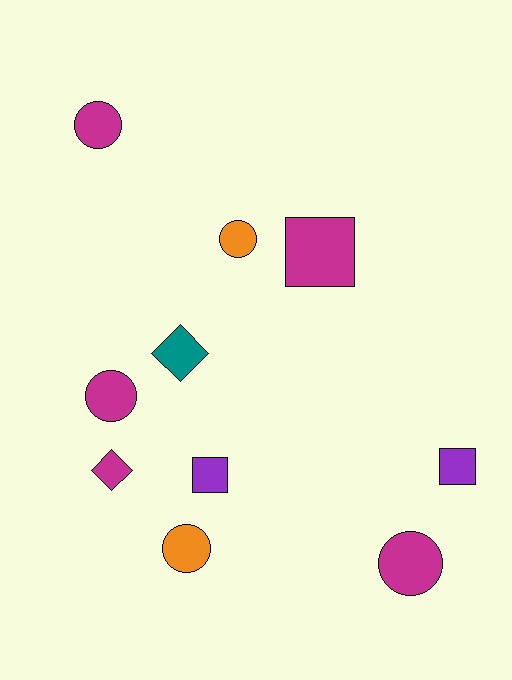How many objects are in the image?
There are 10 objects.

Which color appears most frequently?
Magenta, with 5 objects.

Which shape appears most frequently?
Circle, with 5 objects.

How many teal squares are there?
There are no teal squares.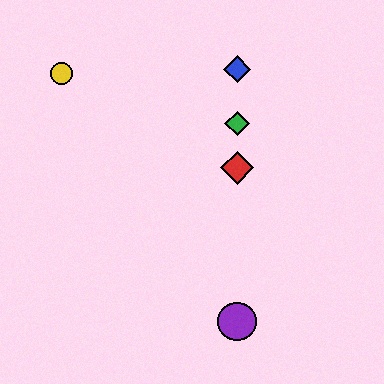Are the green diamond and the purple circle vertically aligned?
Yes, both are at x≈237.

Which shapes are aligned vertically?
The red diamond, the blue diamond, the green diamond, the purple circle are aligned vertically.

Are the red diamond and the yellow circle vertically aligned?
No, the red diamond is at x≈237 and the yellow circle is at x≈62.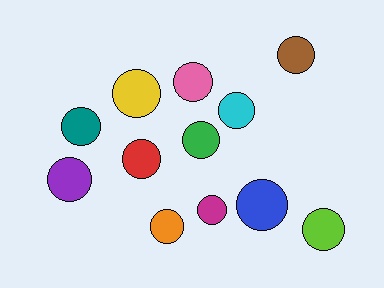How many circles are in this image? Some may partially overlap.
There are 12 circles.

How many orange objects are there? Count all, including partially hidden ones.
There is 1 orange object.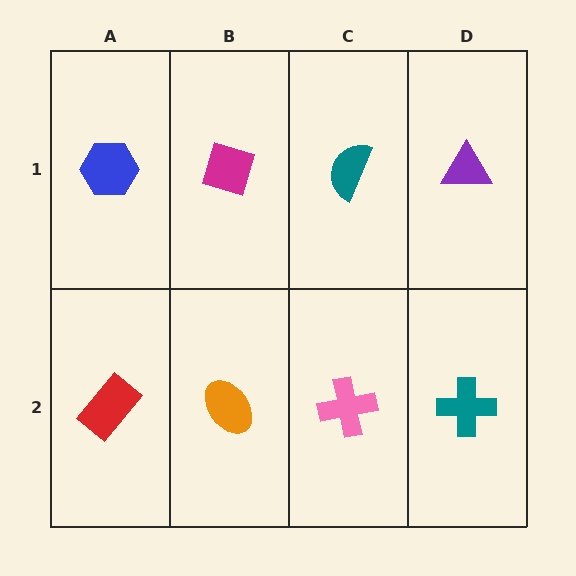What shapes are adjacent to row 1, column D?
A teal cross (row 2, column D), a teal semicircle (row 1, column C).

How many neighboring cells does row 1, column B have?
3.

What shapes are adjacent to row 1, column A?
A red rectangle (row 2, column A), a magenta diamond (row 1, column B).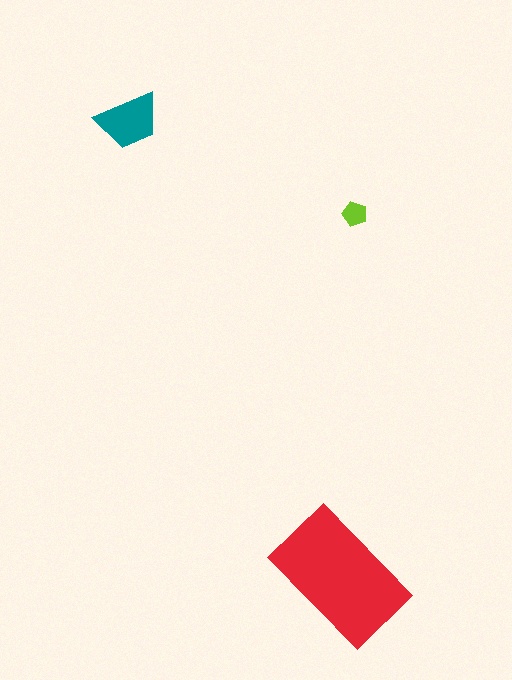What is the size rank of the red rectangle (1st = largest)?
1st.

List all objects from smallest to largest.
The lime pentagon, the teal trapezoid, the red rectangle.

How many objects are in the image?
There are 3 objects in the image.